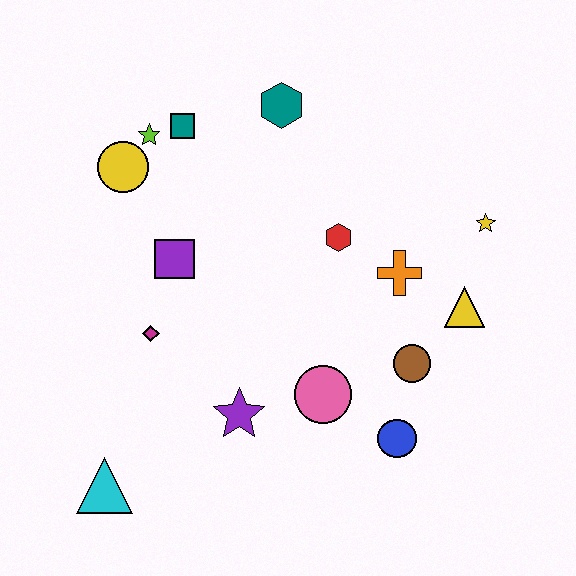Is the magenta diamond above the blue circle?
Yes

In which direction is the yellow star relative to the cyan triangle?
The yellow star is to the right of the cyan triangle.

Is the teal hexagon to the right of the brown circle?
No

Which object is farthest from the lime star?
The blue circle is farthest from the lime star.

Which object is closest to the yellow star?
The yellow triangle is closest to the yellow star.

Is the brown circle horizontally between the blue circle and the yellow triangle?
Yes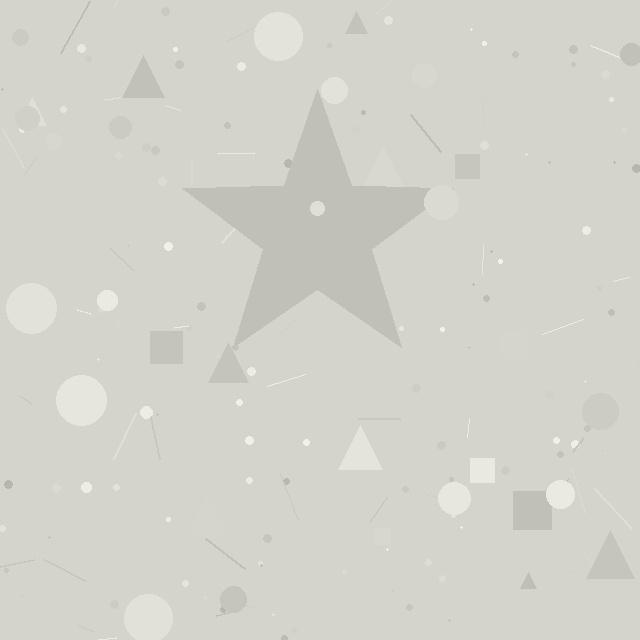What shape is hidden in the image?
A star is hidden in the image.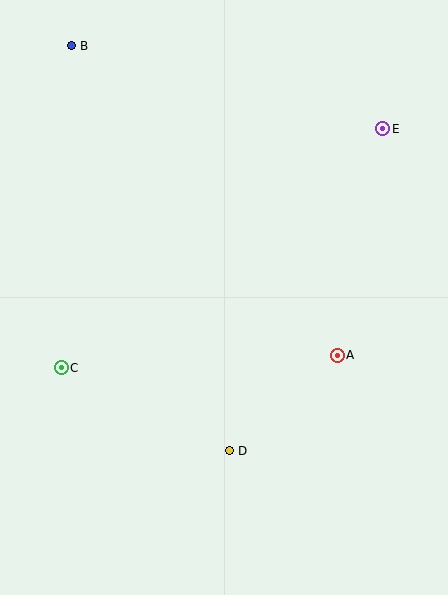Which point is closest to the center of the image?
Point A at (337, 355) is closest to the center.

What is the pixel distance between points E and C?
The distance between E and C is 400 pixels.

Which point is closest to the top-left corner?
Point B is closest to the top-left corner.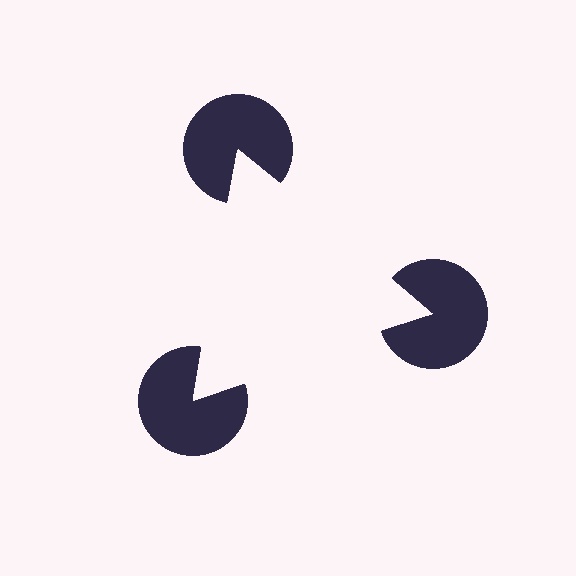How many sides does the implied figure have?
3 sides.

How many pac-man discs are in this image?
There are 3 — one at each vertex of the illusory triangle.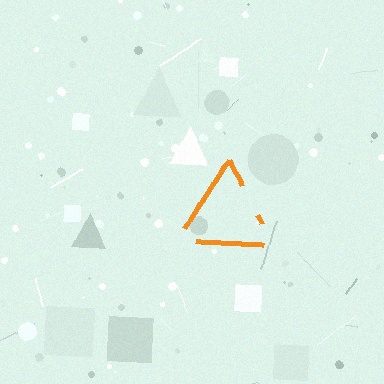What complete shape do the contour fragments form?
The contour fragments form a triangle.